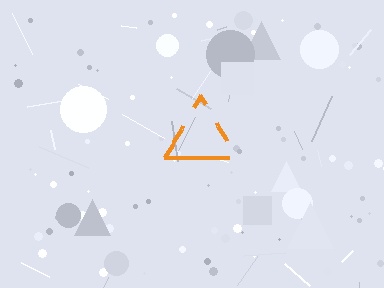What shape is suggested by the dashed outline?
The dashed outline suggests a triangle.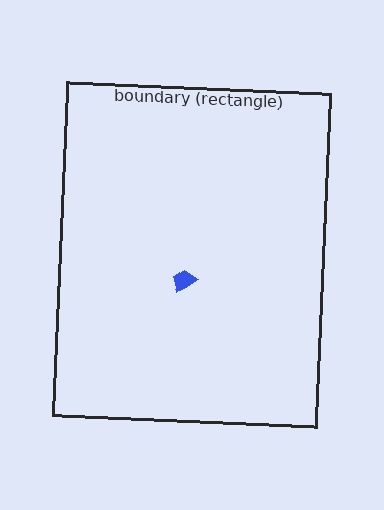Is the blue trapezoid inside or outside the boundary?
Inside.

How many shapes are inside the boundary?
1 inside, 0 outside.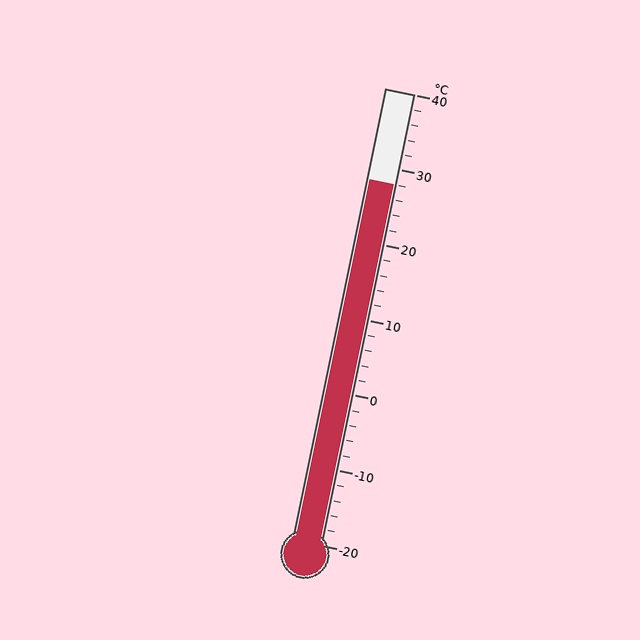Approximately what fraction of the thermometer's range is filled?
The thermometer is filled to approximately 80% of its range.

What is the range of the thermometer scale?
The thermometer scale ranges from -20°C to 40°C.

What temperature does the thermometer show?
The thermometer shows approximately 28°C.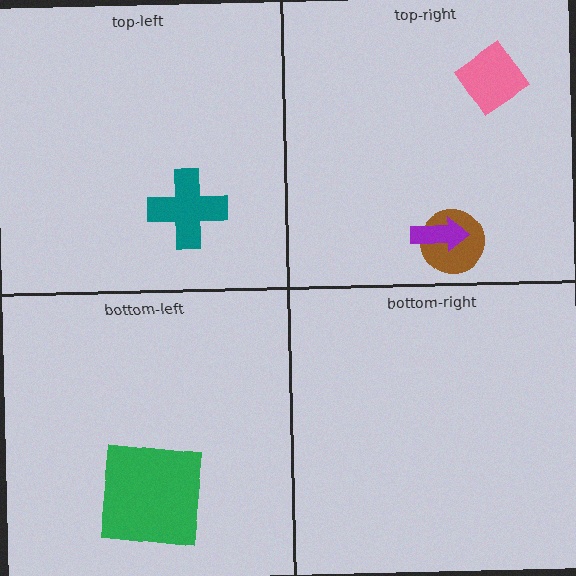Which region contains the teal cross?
The top-left region.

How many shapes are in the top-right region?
3.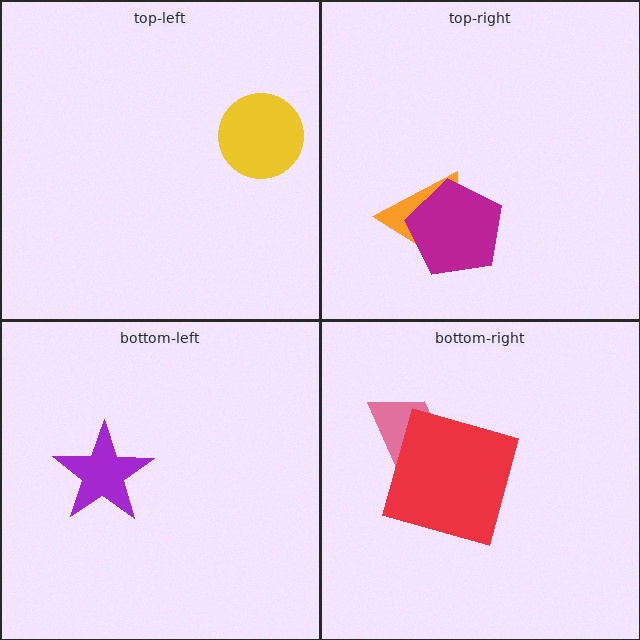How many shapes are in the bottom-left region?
1.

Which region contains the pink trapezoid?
The bottom-right region.